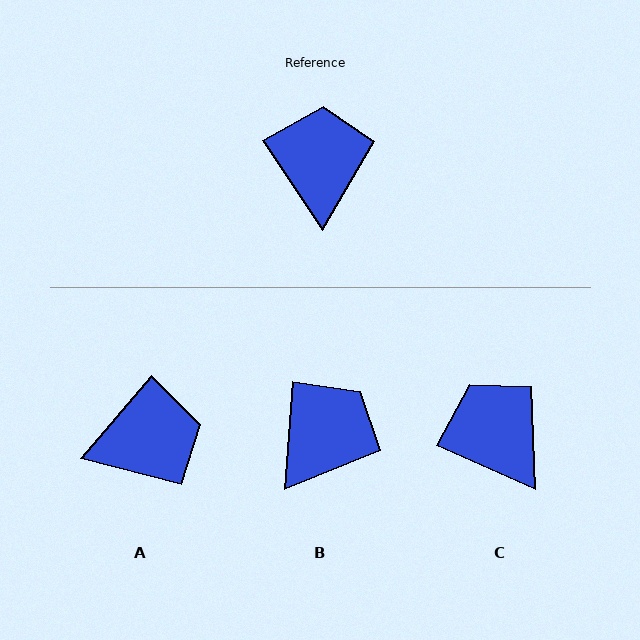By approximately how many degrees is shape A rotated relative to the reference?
Approximately 74 degrees clockwise.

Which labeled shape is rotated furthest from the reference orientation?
A, about 74 degrees away.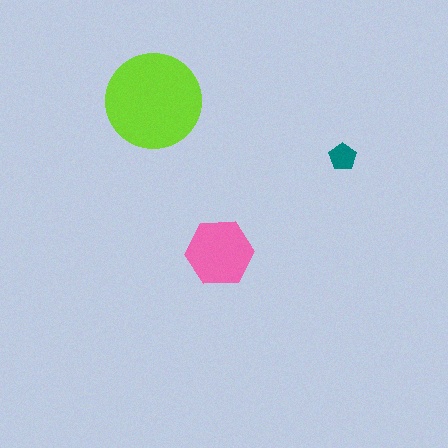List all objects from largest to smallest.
The lime circle, the pink hexagon, the teal pentagon.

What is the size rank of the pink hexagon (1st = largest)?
2nd.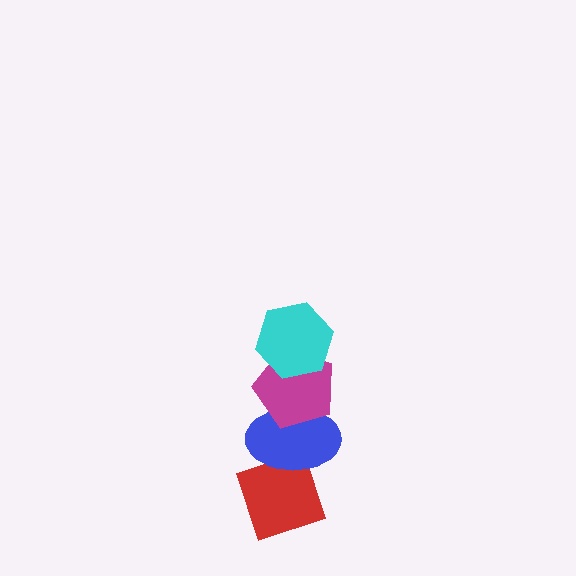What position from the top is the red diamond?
The red diamond is 4th from the top.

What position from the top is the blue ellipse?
The blue ellipse is 3rd from the top.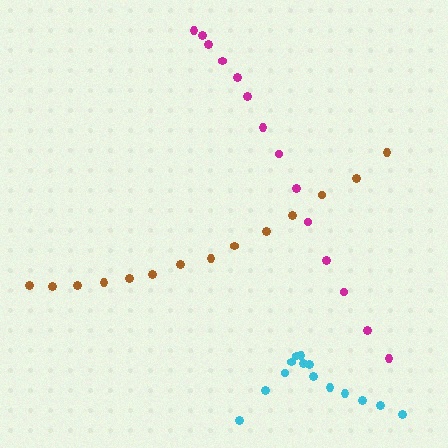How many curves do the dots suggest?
There are 3 distinct paths.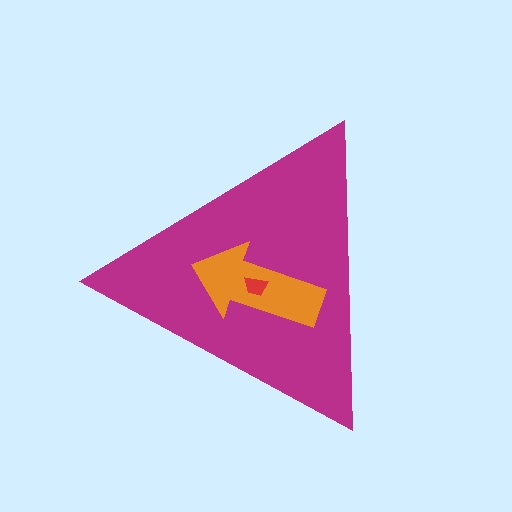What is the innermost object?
The red trapezoid.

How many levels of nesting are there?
3.